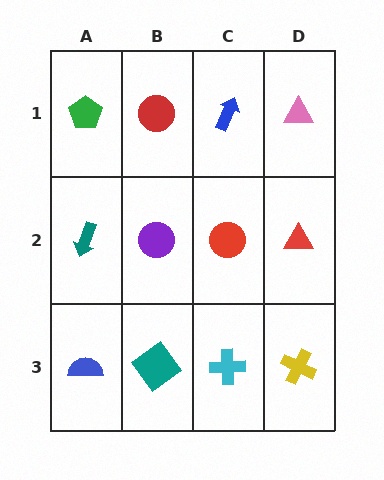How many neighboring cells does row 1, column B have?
3.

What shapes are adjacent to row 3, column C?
A red circle (row 2, column C), a teal diamond (row 3, column B), a yellow cross (row 3, column D).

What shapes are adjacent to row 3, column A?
A teal arrow (row 2, column A), a teal diamond (row 3, column B).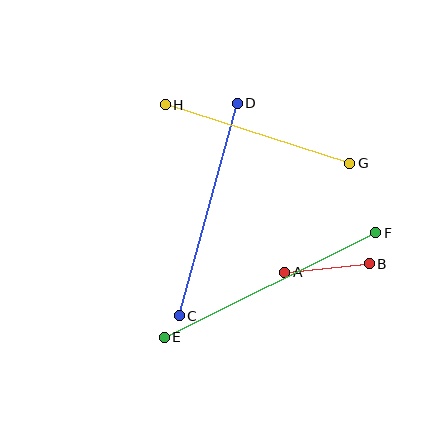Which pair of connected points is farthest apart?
Points E and F are farthest apart.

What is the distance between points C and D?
The distance is approximately 220 pixels.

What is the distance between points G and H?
The distance is approximately 193 pixels.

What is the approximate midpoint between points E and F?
The midpoint is at approximately (270, 285) pixels.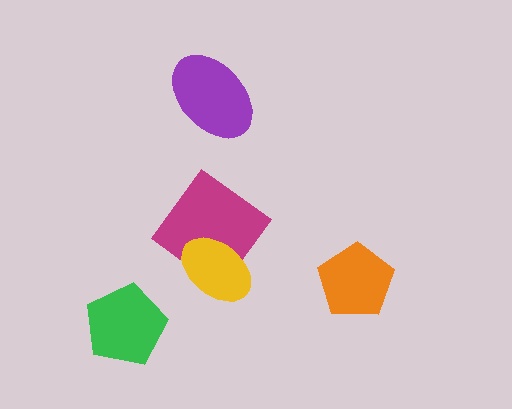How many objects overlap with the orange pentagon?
0 objects overlap with the orange pentagon.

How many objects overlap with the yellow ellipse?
1 object overlaps with the yellow ellipse.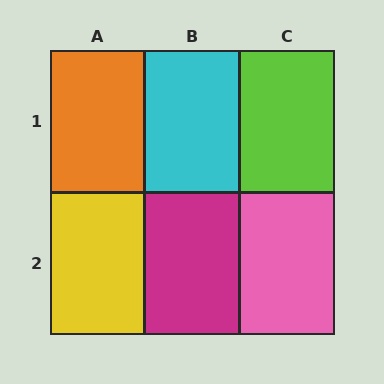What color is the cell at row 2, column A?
Yellow.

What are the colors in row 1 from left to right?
Orange, cyan, lime.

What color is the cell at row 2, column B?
Magenta.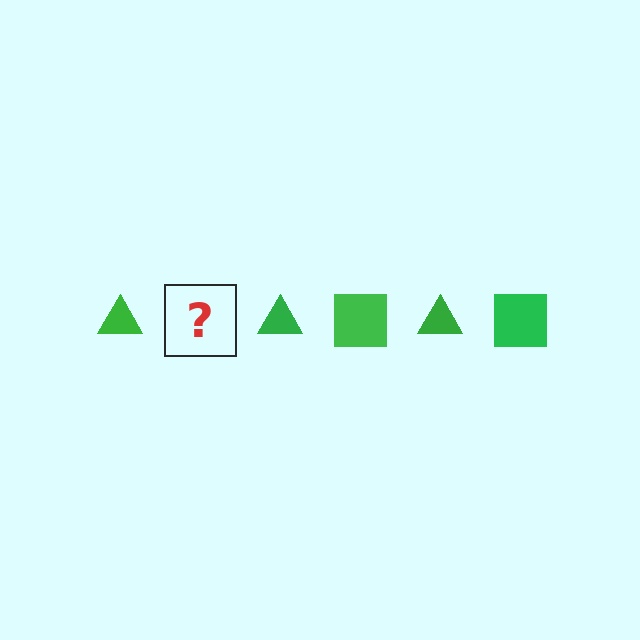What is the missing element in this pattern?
The missing element is a green square.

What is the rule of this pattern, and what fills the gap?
The rule is that the pattern cycles through triangle, square shapes in green. The gap should be filled with a green square.